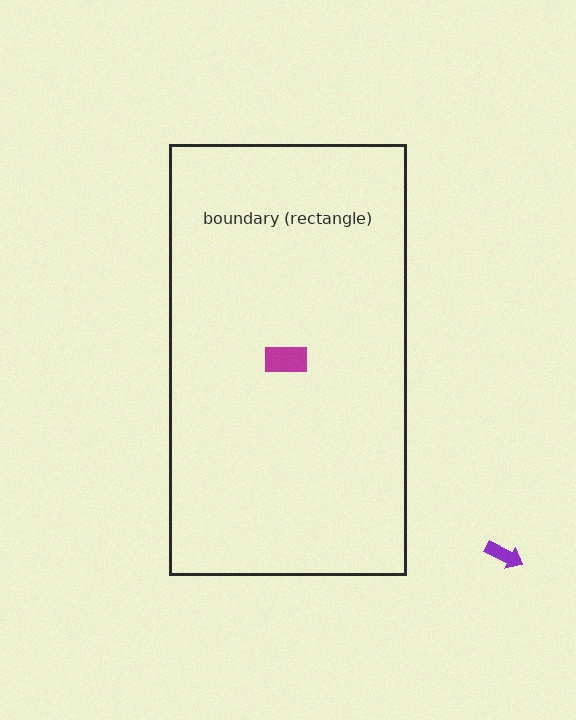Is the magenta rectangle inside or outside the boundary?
Inside.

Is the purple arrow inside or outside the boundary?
Outside.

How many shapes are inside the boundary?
1 inside, 1 outside.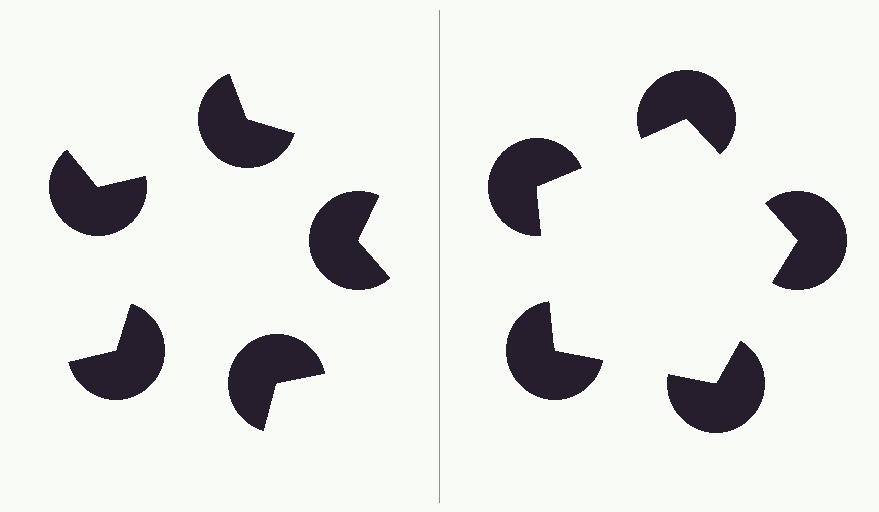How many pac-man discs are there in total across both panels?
10 — 5 on each side.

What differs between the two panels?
The pac-man discs are positioned identically on both sides; only the wedge orientations differ. On the right they align to a pentagon; on the left they are misaligned.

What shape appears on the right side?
An illusory pentagon.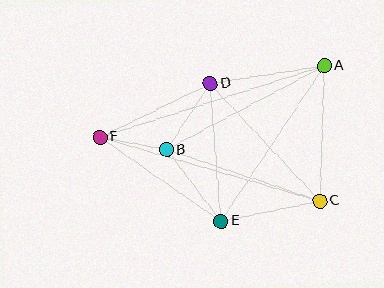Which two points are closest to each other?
Points B and F are closest to each other.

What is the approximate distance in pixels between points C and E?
The distance between C and E is approximately 101 pixels.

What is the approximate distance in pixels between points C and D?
The distance between C and D is approximately 161 pixels.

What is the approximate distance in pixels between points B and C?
The distance between B and C is approximately 162 pixels.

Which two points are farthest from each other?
Points A and F are farthest from each other.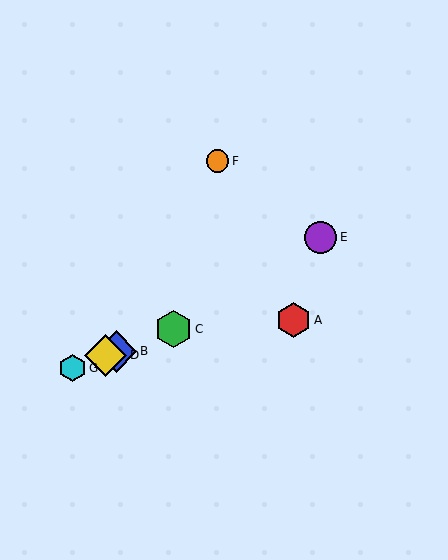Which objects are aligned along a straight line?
Objects B, C, D, G are aligned along a straight line.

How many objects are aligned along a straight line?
4 objects (B, C, D, G) are aligned along a straight line.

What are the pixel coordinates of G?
Object G is at (73, 368).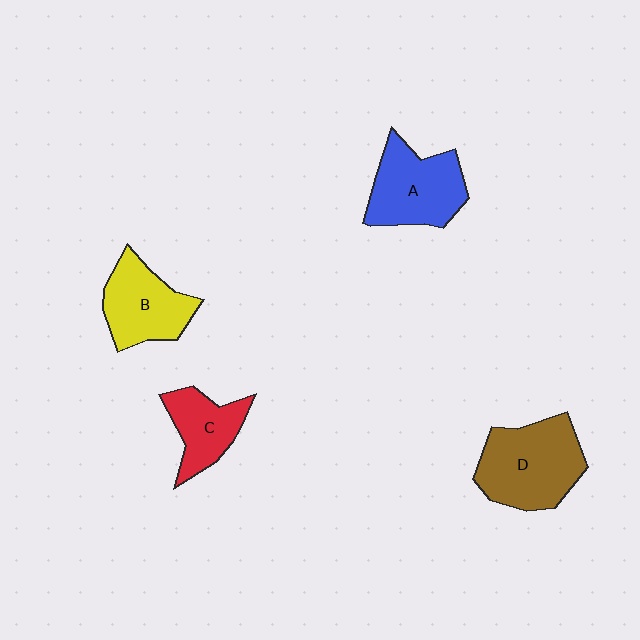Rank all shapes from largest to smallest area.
From largest to smallest: D (brown), A (blue), B (yellow), C (red).